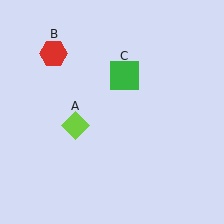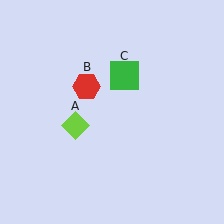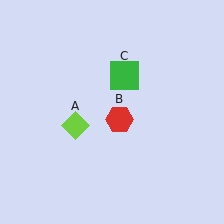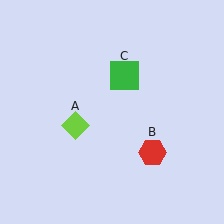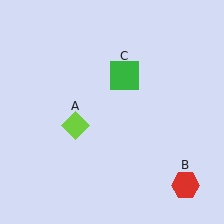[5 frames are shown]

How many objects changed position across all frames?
1 object changed position: red hexagon (object B).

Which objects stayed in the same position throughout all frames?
Lime diamond (object A) and green square (object C) remained stationary.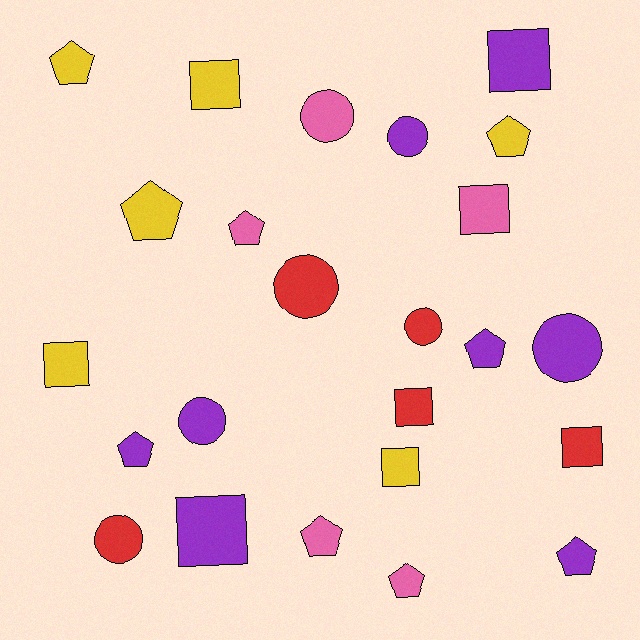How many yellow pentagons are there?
There are 3 yellow pentagons.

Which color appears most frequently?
Purple, with 8 objects.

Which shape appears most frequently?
Pentagon, with 9 objects.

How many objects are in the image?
There are 24 objects.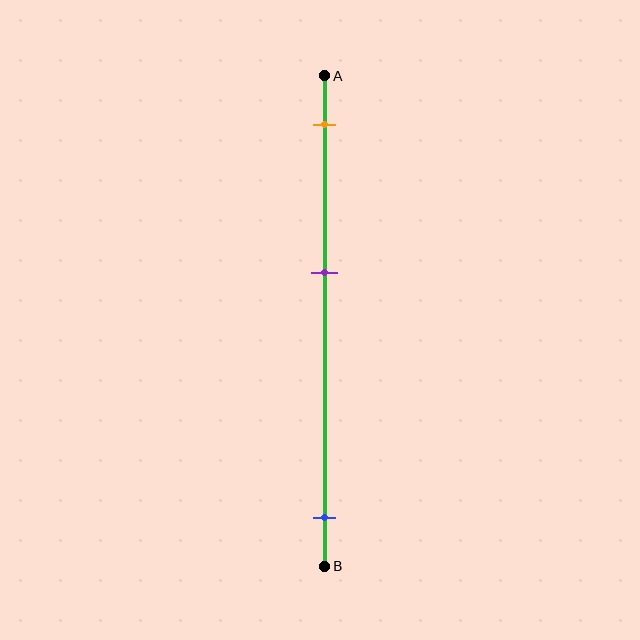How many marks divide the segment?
There are 3 marks dividing the segment.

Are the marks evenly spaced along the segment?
No, the marks are not evenly spaced.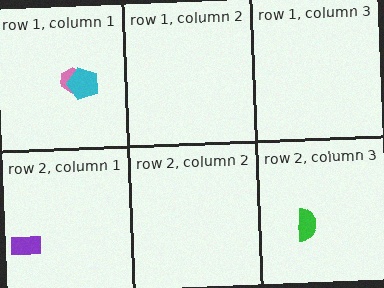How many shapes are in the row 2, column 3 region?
1.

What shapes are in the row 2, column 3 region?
The green semicircle.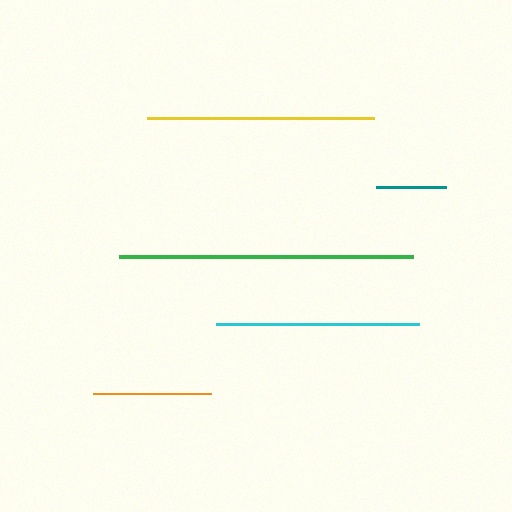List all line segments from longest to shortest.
From longest to shortest: green, yellow, cyan, orange, teal.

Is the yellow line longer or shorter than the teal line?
The yellow line is longer than the teal line.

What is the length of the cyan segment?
The cyan segment is approximately 203 pixels long.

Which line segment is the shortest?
The teal line is the shortest at approximately 70 pixels.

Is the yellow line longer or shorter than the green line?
The green line is longer than the yellow line.